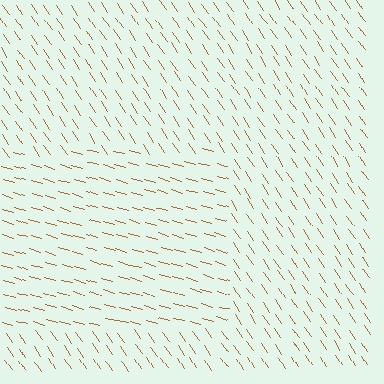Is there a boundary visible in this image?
Yes, there is a texture boundary formed by a change in line orientation.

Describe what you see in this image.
The image is filled with small brown line segments. A rectangle region in the image has lines oriented differently from the surrounding lines, creating a visible texture boundary.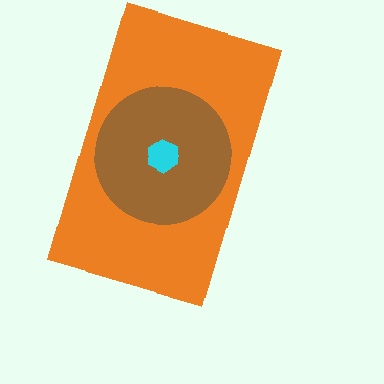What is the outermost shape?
The orange rectangle.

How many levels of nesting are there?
3.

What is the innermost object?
The cyan hexagon.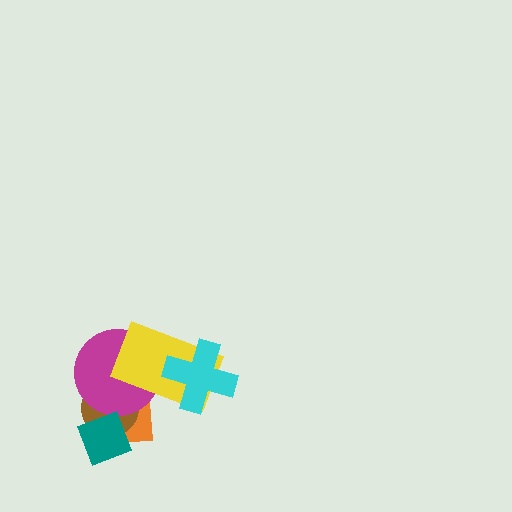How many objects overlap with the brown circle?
3 objects overlap with the brown circle.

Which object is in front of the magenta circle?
The yellow rectangle is in front of the magenta circle.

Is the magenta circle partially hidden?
Yes, it is partially covered by another shape.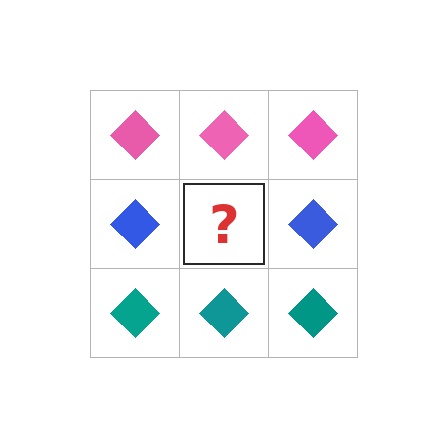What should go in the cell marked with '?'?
The missing cell should contain a blue diamond.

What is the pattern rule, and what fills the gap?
The rule is that each row has a consistent color. The gap should be filled with a blue diamond.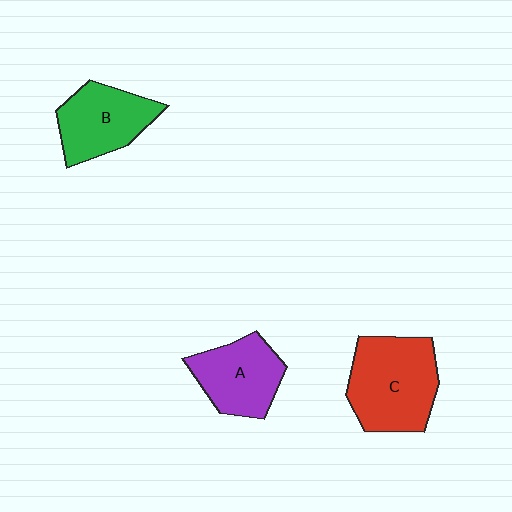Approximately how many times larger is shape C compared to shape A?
Approximately 1.4 times.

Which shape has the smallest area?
Shape A (purple).